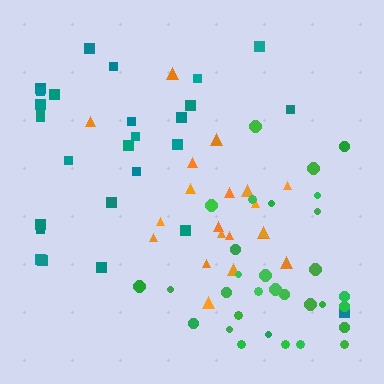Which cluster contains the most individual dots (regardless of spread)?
Green (33).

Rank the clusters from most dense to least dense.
green, orange, teal.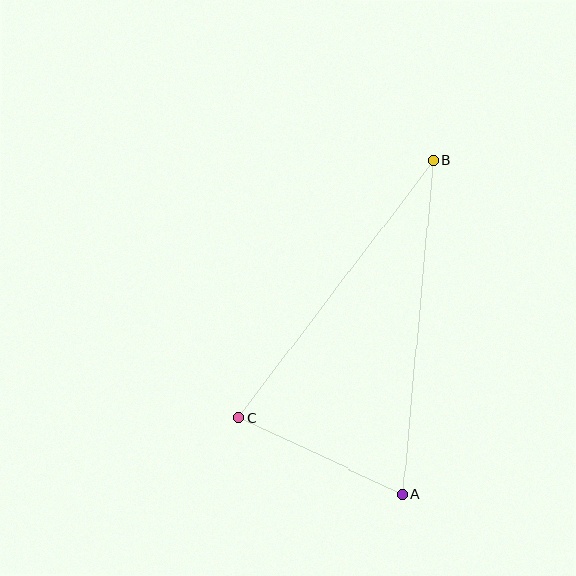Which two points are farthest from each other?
Points A and B are farthest from each other.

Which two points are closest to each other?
Points A and C are closest to each other.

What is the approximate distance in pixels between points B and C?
The distance between B and C is approximately 322 pixels.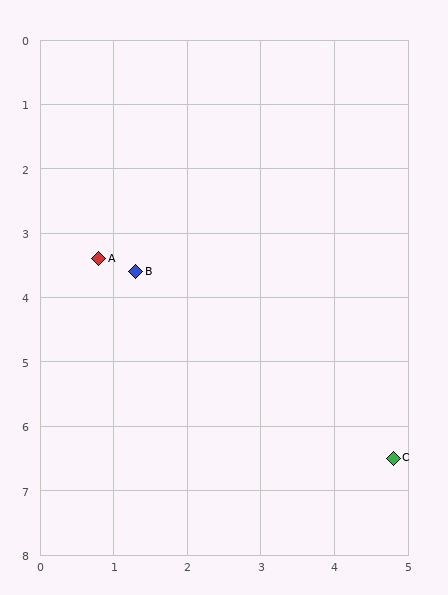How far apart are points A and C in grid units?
Points A and C are about 5.1 grid units apart.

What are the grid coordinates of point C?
Point C is at approximately (4.8, 6.5).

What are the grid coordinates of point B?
Point B is at approximately (1.3, 3.6).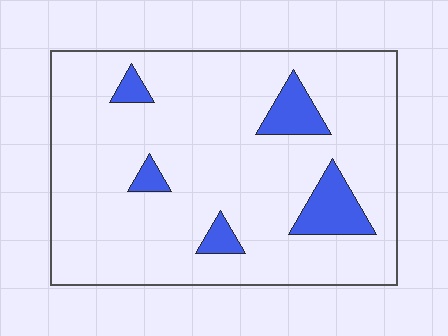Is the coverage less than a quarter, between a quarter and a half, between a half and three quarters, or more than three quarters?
Less than a quarter.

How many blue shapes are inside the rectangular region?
5.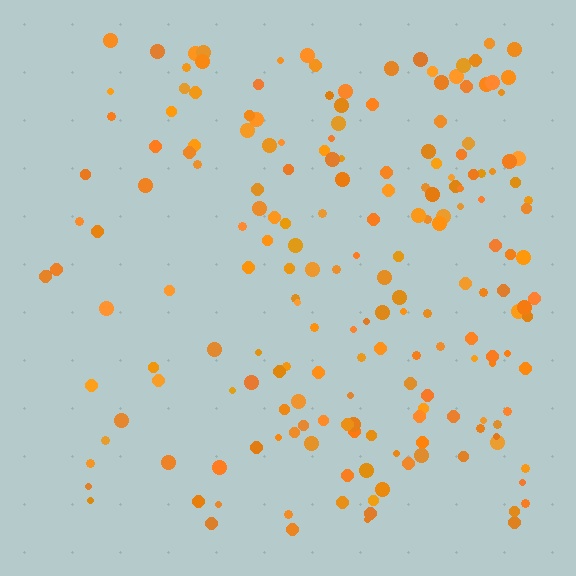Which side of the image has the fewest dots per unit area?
The left.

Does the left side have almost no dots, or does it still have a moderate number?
Still a moderate number, just noticeably fewer than the right.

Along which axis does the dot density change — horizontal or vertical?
Horizontal.